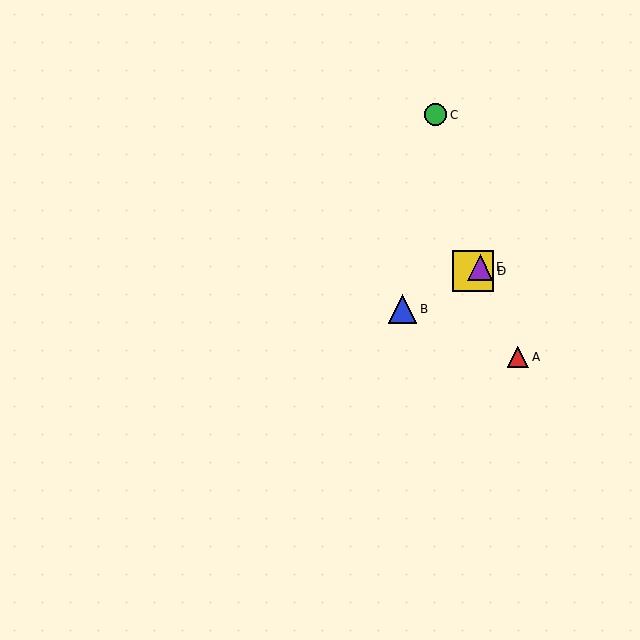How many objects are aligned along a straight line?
3 objects (B, D, E) are aligned along a straight line.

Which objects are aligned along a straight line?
Objects B, D, E are aligned along a straight line.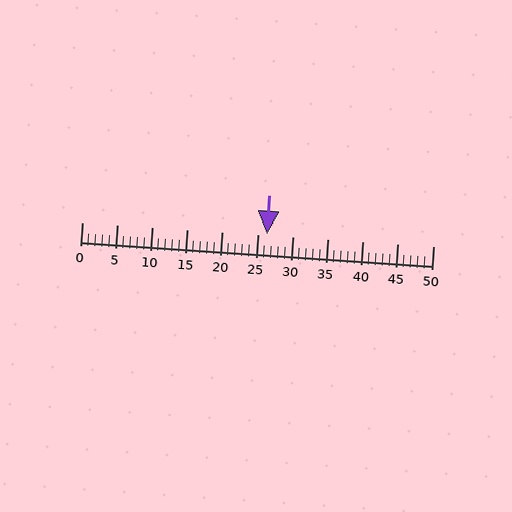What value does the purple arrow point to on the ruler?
The purple arrow points to approximately 26.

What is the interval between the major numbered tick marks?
The major tick marks are spaced 5 units apart.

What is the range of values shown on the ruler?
The ruler shows values from 0 to 50.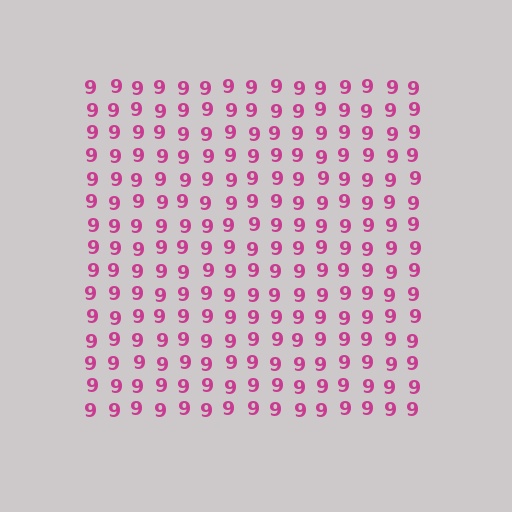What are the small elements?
The small elements are digit 9's.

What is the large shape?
The large shape is a square.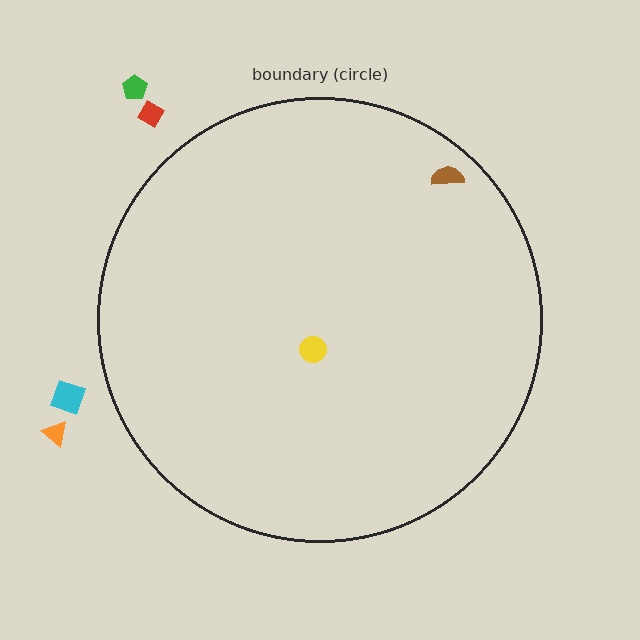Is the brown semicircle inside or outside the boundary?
Inside.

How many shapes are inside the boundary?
2 inside, 4 outside.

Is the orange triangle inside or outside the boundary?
Outside.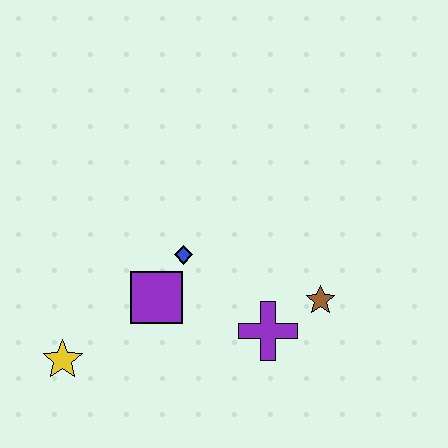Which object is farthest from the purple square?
The brown star is farthest from the purple square.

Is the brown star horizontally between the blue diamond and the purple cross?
No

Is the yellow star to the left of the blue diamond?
Yes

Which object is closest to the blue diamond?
The purple square is closest to the blue diamond.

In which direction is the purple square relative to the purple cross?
The purple square is to the left of the purple cross.